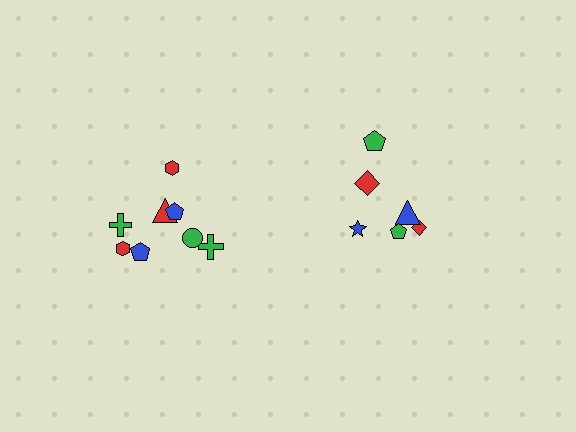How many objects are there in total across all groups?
There are 14 objects.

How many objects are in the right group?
There are 6 objects.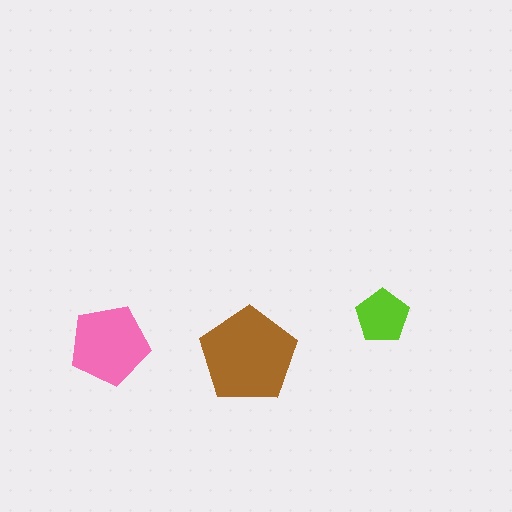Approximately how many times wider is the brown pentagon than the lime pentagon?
About 2 times wider.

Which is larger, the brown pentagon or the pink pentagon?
The brown one.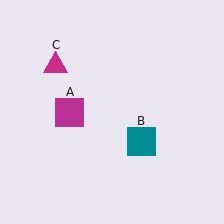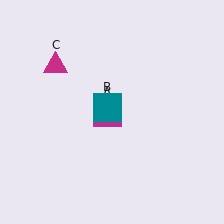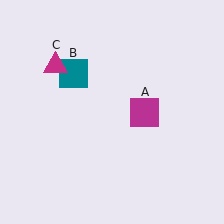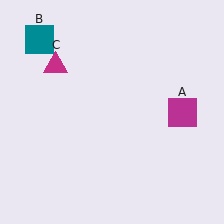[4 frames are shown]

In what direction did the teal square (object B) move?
The teal square (object B) moved up and to the left.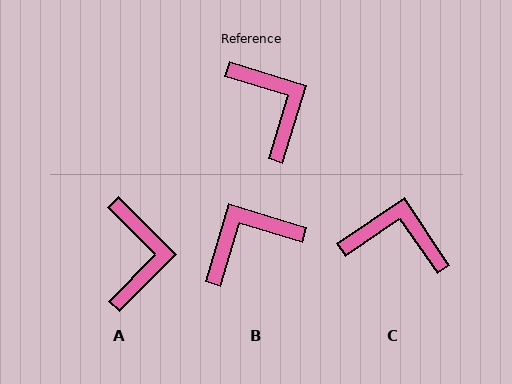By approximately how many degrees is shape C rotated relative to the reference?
Approximately 51 degrees counter-clockwise.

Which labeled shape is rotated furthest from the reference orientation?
B, about 90 degrees away.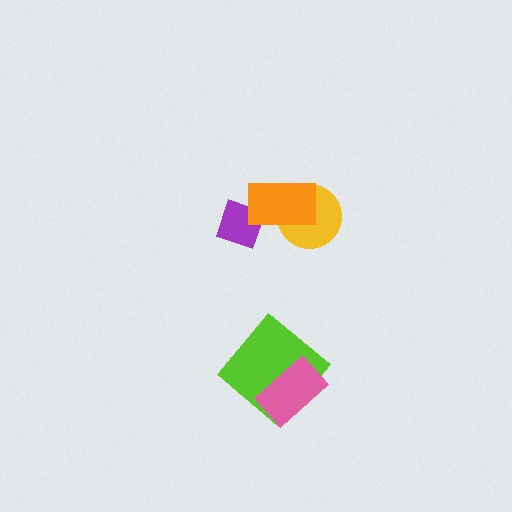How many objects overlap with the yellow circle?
1 object overlaps with the yellow circle.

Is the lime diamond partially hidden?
Yes, it is partially covered by another shape.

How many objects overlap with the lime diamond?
1 object overlaps with the lime diamond.